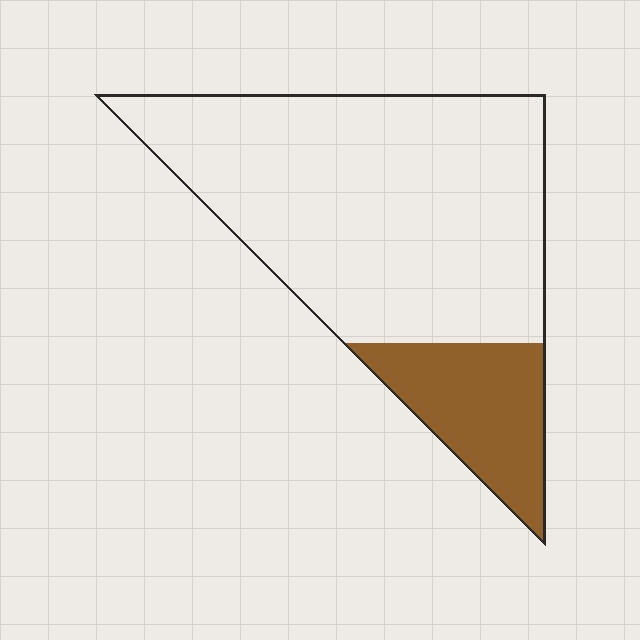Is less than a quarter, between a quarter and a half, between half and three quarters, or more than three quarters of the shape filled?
Less than a quarter.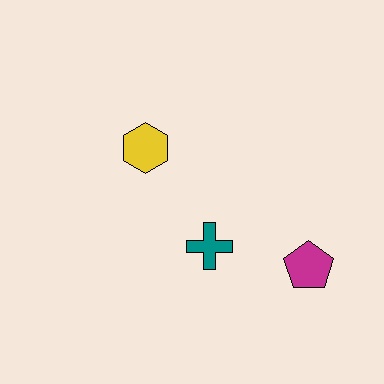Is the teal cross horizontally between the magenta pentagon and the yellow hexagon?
Yes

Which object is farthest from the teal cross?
The yellow hexagon is farthest from the teal cross.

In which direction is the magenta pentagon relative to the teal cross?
The magenta pentagon is to the right of the teal cross.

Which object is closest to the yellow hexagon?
The teal cross is closest to the yellow hexagon.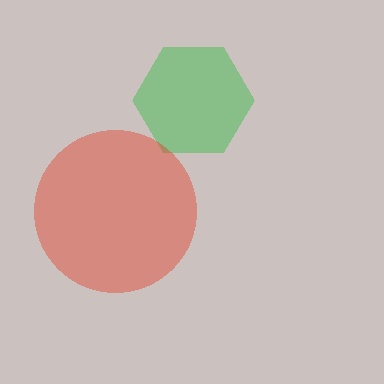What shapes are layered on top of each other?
The layered shapes are: a green hexagon, a red circle.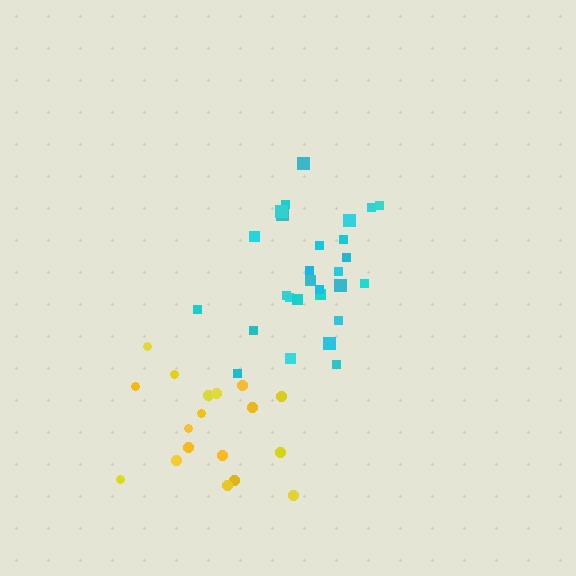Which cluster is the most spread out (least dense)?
Yellow.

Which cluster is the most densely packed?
Cyan.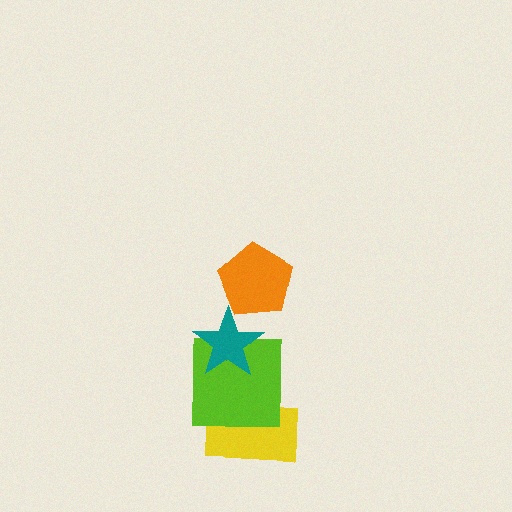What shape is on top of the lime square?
The teal star is on top of the lime square.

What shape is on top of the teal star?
The orange pentagon is on top of the teal star.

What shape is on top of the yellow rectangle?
The lime square is on top of the yellow rectangle.